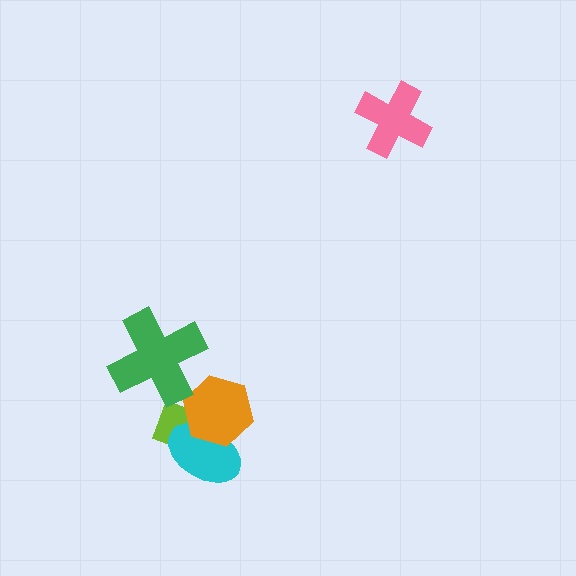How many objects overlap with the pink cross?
0 objects overlap with the pink cross.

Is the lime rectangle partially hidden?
Yes, it is partially covered by another shape.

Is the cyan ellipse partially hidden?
Yes, it is partially covered by another shape.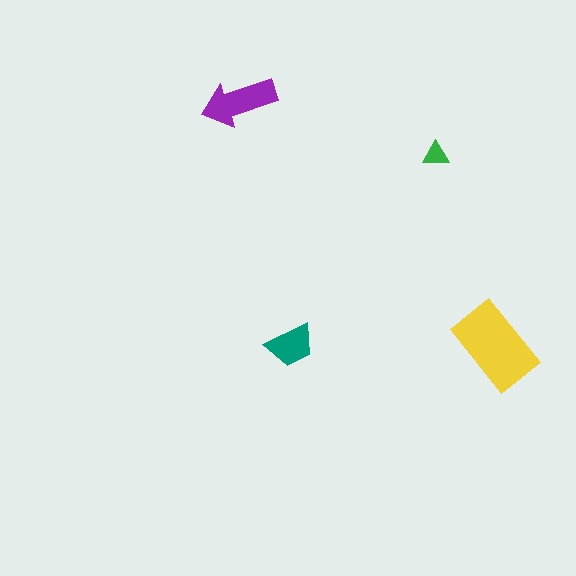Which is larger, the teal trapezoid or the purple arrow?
The purple arrow.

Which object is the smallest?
The green triangle.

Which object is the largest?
The yellow rectangle.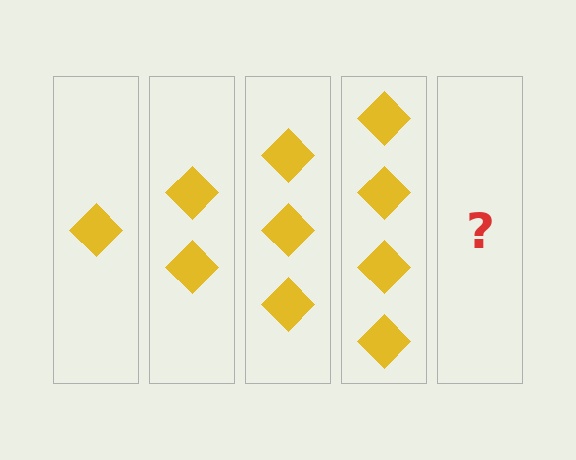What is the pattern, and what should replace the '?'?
The pattern is that each step adds one more diamond. The '?' should be 5 diamonds.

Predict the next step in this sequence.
The next step is 5 diamonds.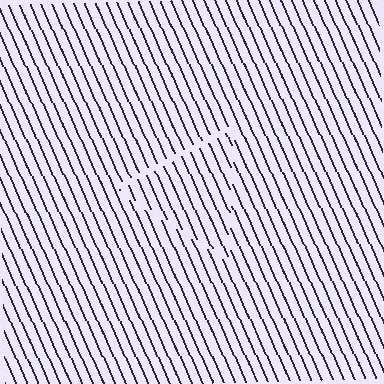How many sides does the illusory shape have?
3 sides — the line-ends trace a triangle.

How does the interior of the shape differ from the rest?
The interior of the shape contains the same grating, shifted by half a period — the contour is defined by the phase discontinuity where line-ends from the inner and outer gratings abut.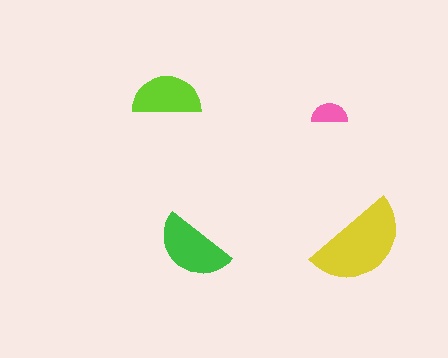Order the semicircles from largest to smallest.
the yellow one, the green one, the lime one, the pink one.